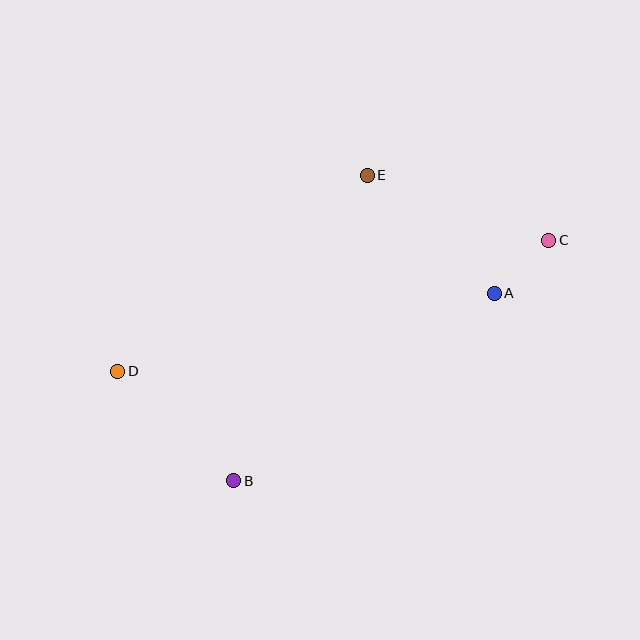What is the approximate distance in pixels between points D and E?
The distance between D and E is approximately 317 pixels.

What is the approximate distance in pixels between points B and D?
The distance between B and D is approximately 159 pixels.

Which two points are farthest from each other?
Points C and D are farthest from each other.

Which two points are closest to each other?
Points A and C are closest to each other.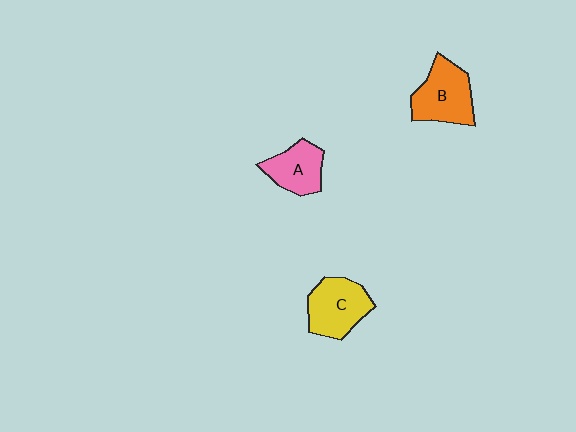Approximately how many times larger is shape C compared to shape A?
Approximately 1.3 times.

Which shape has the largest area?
Shape B (orange).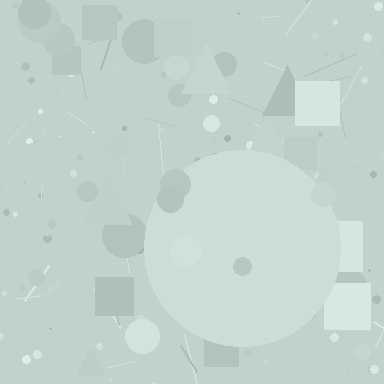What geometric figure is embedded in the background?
A circle is embedded in the background.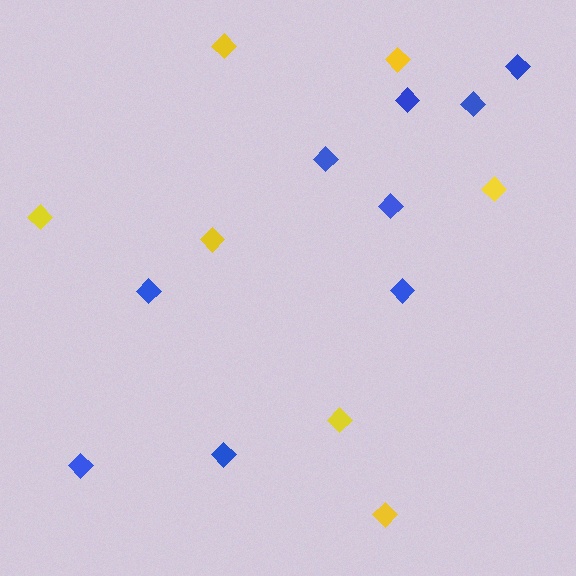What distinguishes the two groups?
There are 2 groups: one group of blue diamonds (9) and one group of yellow diamonds (7).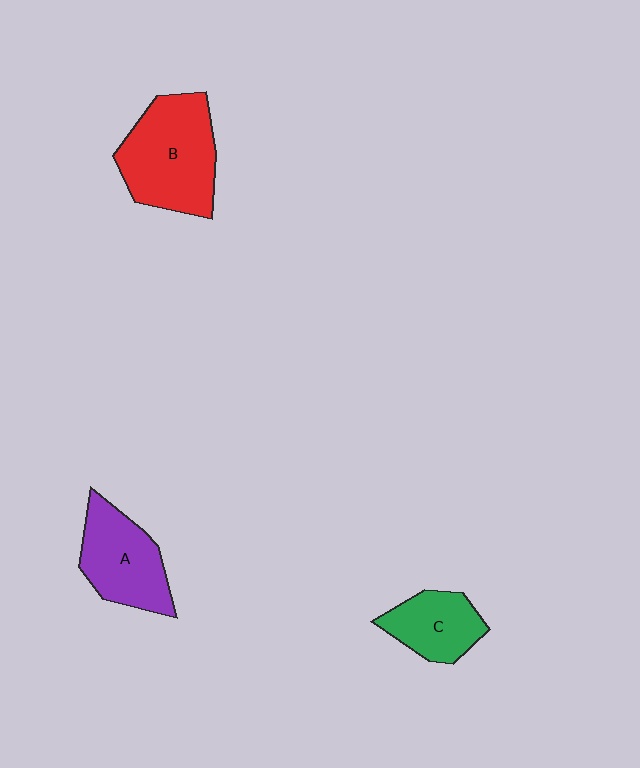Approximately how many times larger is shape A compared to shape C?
Approximately 1.3 times.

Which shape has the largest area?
Shape B (red).